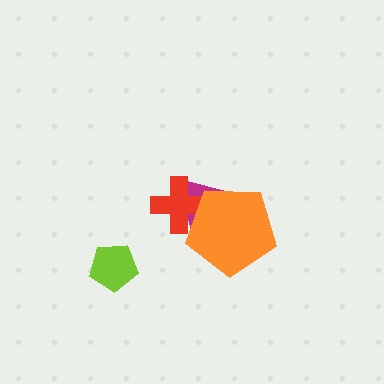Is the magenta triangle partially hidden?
Yes, it is partially covered by another shape.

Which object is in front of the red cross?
The orange pentagon is in front of the red cross.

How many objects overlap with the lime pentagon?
0 objects overlap with the lime pentagon.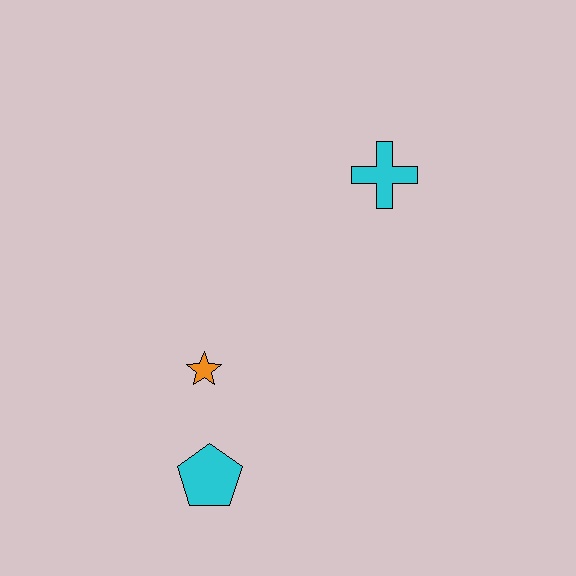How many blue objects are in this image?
There are no blue objects.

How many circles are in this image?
There are no circles.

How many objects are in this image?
There are 3 objects.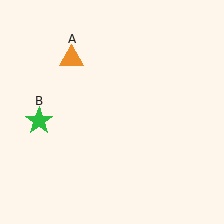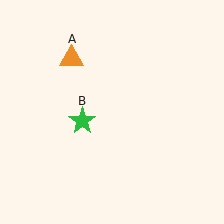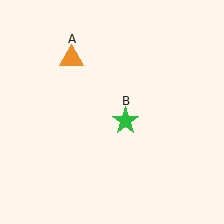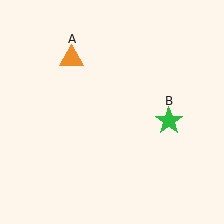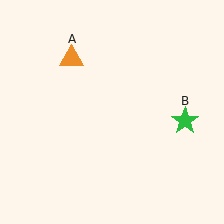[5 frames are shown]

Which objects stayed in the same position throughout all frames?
Orange triangle (object A) remained stationary.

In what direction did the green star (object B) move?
The green star (object B) moved right.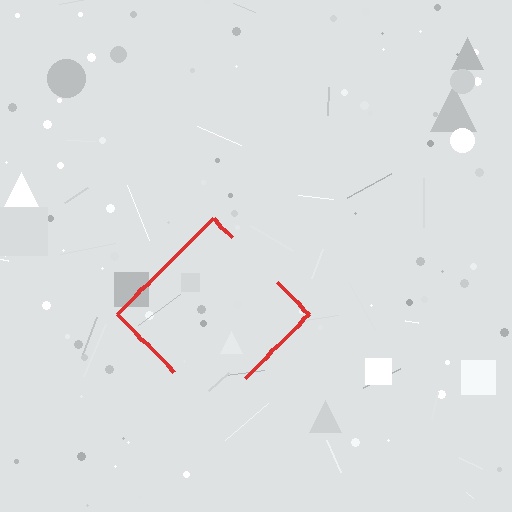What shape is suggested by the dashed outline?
The dashed outline suggests a diamond.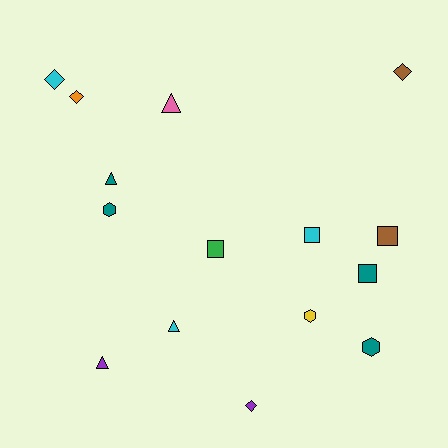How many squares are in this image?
There are 4 squares.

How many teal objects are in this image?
There are 4 teal objects.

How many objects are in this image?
There are 15 objects.